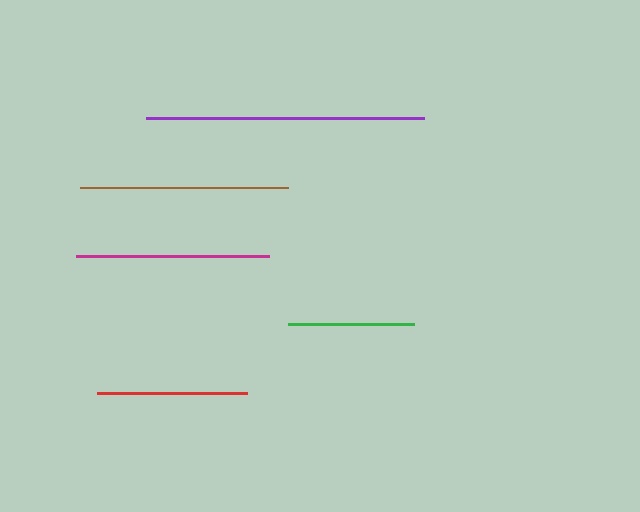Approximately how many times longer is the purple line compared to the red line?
The purple line is approximately 1.9 times the length of the red line.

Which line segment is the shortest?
The green line is the shortest at approximately 126 pixels.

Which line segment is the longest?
The purple line is the longest at approximately 278 pixels.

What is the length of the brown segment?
The brown segment is approximately 209 pixels long.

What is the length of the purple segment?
The purple segment is approximately 278 pixels long.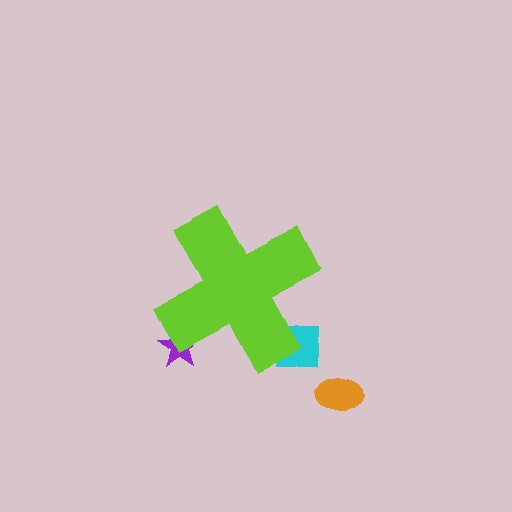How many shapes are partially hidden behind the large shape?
2 shapes are partially hidden.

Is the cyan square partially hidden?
Yes, the cyan square is partially hidden behind the lime cross.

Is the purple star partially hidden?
Yes, the purple star is partially hidden behind the lime cross.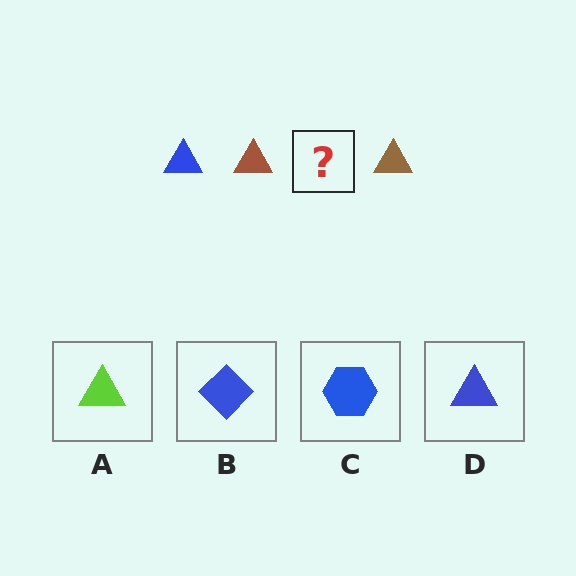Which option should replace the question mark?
Option D.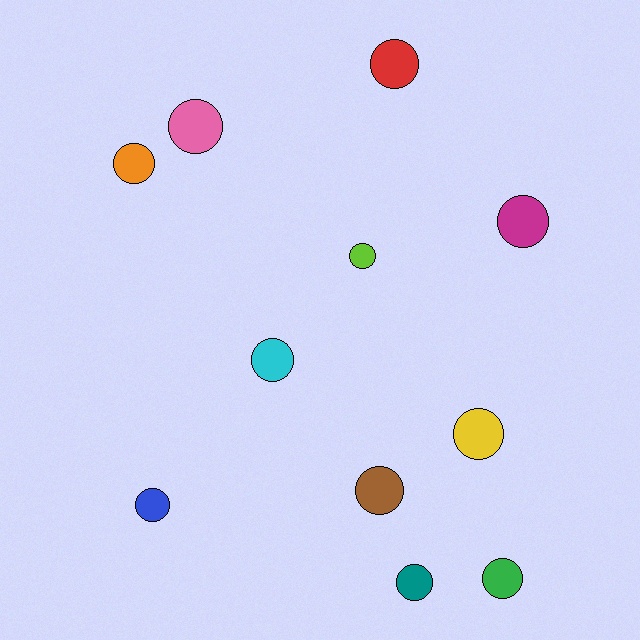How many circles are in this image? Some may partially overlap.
There are 11 circles.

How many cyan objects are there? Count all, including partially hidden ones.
There is 1 cyan object.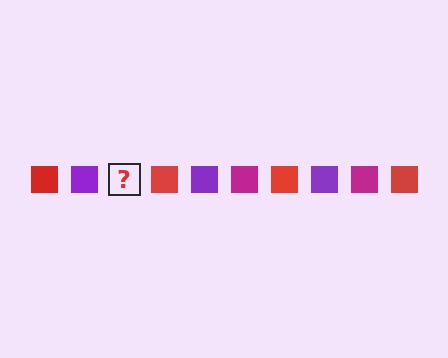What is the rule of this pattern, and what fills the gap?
The rule is that the pattern cycles through red, purple, magenta squares. The gap should be filled with a magenta square.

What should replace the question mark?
The question mark should be replaced with a magenta square.